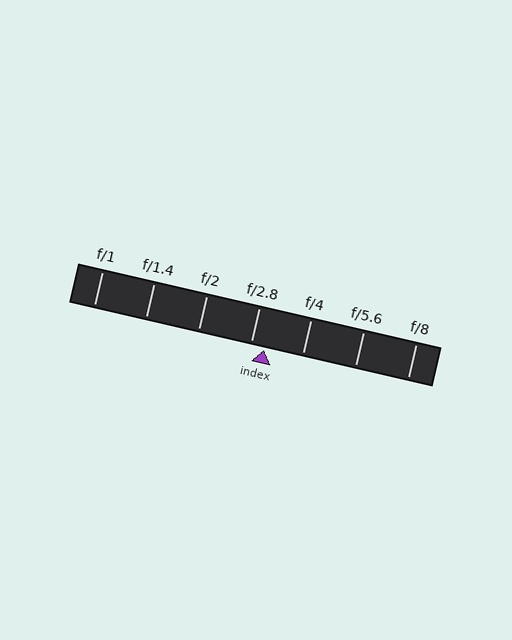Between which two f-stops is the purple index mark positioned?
The index mark is between f/2.8 and f/4.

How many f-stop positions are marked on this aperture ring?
There are 7 f-stop positions marked.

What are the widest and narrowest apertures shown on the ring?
The widest aperture shown is f/1 and the narrowest is f/8.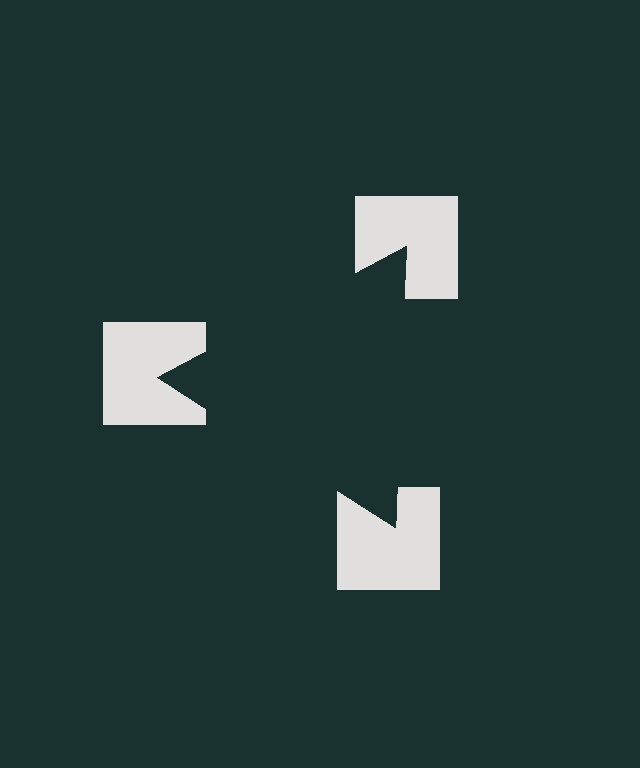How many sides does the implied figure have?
3 sides.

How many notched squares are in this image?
There are 3 — one at each vertex of the illusory triangle.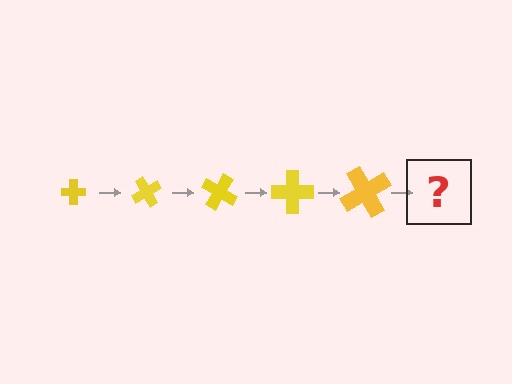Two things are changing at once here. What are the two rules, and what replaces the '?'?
The two rules are that the cross grows larger each step and it rotates 60 degrees each step. The '?' should be a cross, larger than the previous one and rotated 300 degrees from the start.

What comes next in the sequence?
The next element should be a cross, larger than the previous one and rotated 300 degrees from the start.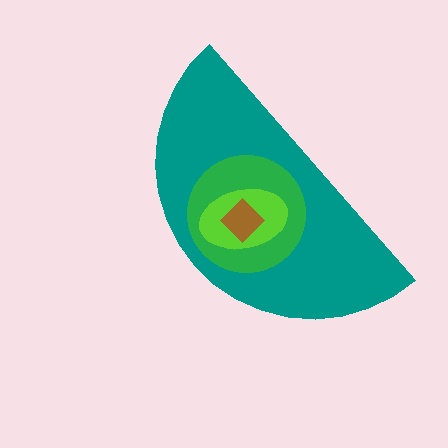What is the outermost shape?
The teal semicircle.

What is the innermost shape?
The brown diamond.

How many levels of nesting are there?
4.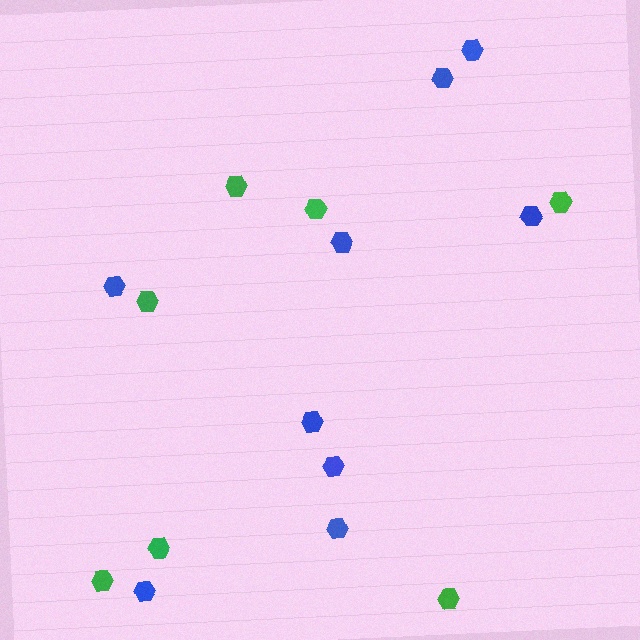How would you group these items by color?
There are 2 groups: one group of blue hexagons (9) and one group of green hexagons (7).